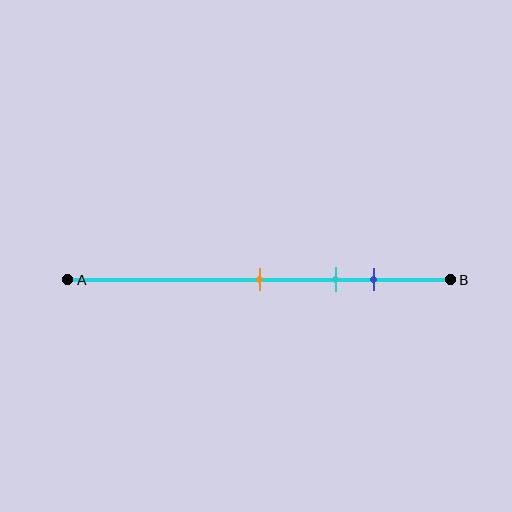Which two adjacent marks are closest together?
The cyan and blue marks are the closest adjacent pair.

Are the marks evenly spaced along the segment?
Yes, the marks are approximately evenly spaced.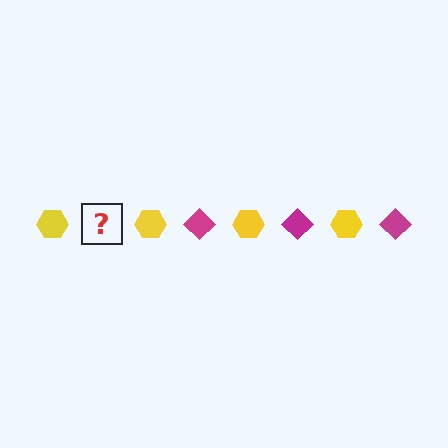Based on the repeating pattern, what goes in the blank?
The blank should be a magenta diamond.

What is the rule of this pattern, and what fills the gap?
The rule is that the pattern alternates between yellow hexagon and magenta diamond. The gap should be filled with a magenta diamond.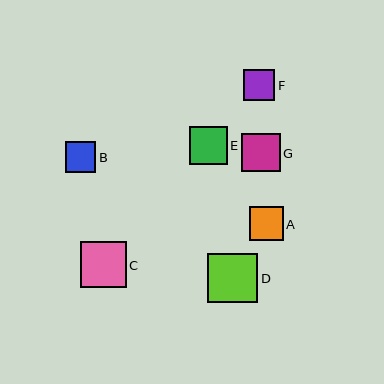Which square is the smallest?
Square B is the smallest with a size of approximately 31 pixels.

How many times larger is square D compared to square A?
Square D is approximately 1.4 times the size of square A.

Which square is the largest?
Square D is the largest with a size of approximately 50 pixels.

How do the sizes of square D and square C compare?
Square D and square C are approximately the same size.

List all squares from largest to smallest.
From largest to smallest: D, C, G, E, A, F, B.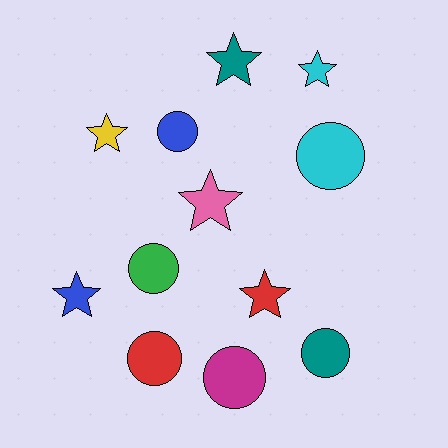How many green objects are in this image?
There is 1 green object.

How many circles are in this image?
There are 6 circles.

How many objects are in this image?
There are 12 objects.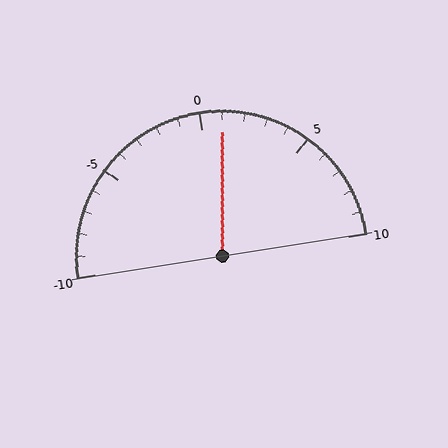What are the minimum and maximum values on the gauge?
The gauge ranges from -10 to 10.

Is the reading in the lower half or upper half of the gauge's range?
The reading is in the upper half of the range (-10 to 10).